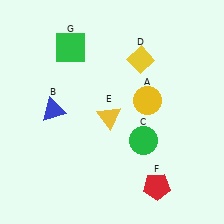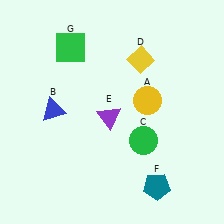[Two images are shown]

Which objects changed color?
E changed from yellow to purple. F changed from red to teal.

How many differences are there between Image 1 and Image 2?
There are 2 differences between the two images.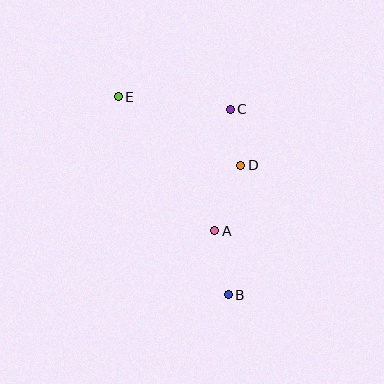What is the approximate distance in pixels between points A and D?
The distance between A and D is approximately 71 pixels.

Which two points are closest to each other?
Points C and D are closest to each other.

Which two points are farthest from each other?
Points B and E are farthest from each other.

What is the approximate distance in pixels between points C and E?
The distance between C and E is approximately 113 pixels.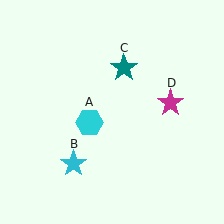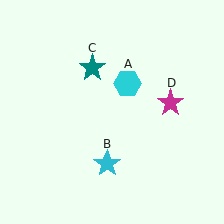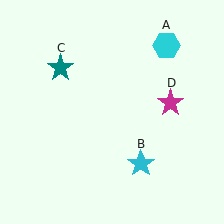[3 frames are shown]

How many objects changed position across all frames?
3 objects changed position: cyan hexagon (object A), cyan star (object B), teal star (object C).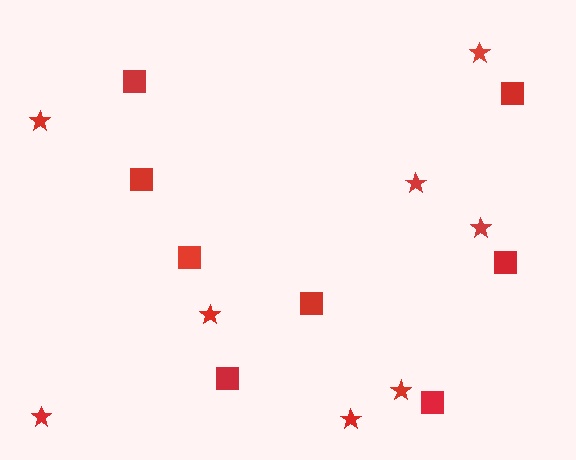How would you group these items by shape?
There are 2 groups: one group of stars (8) and one group of squares (8).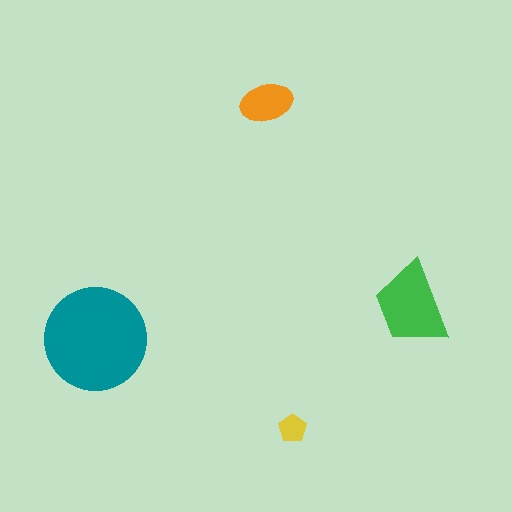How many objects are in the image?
There are 4 objects in the image.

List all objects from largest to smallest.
The teal circle, the green trapezoid, the orange ellipse, the yellow pentagon.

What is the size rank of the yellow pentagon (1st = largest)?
4th.